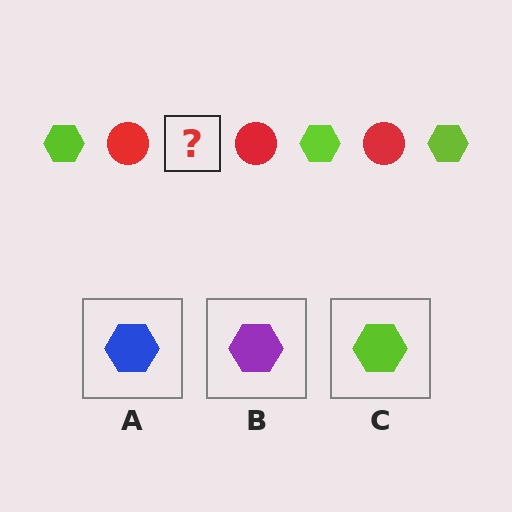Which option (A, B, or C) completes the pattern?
C.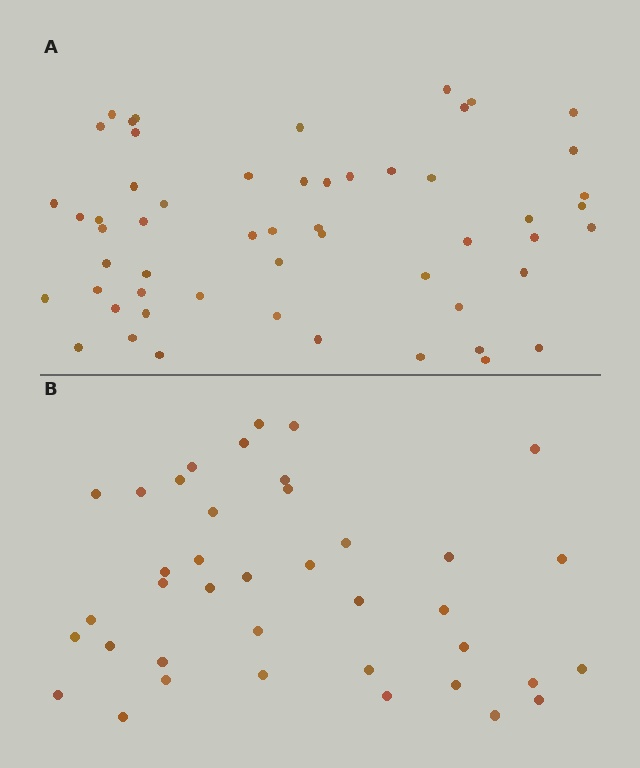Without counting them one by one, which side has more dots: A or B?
Region A (the top region) has more dots.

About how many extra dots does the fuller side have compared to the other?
Region A has approximately 15 more dots than region B.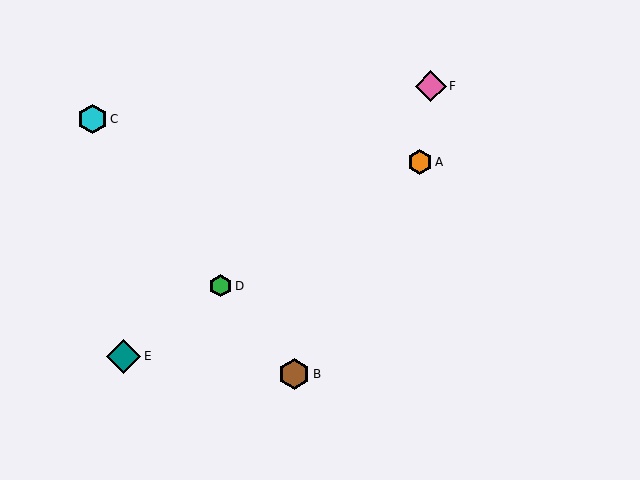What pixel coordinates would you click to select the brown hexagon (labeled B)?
Click at (294, 374) to select the brown hexagon B.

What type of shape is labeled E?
Shape E is a teal diamond.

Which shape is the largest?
The teal diamond (labeled E) is the largest.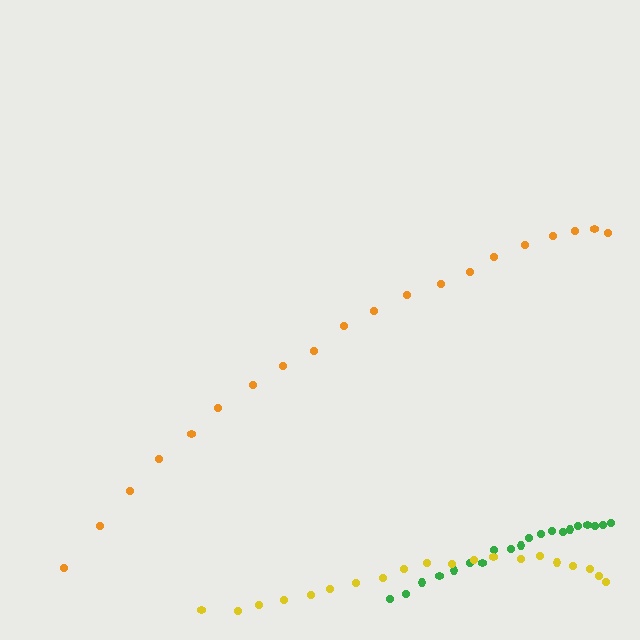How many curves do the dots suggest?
There are 3 distinct paths.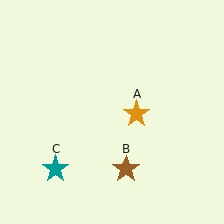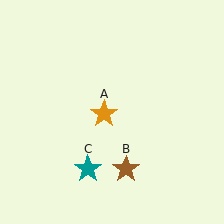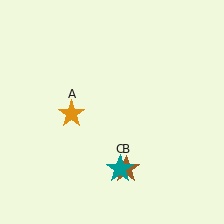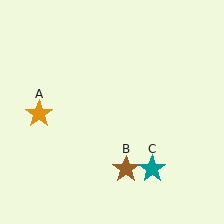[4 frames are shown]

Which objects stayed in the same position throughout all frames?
Brown star (object B) remained stationary.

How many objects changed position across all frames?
2 objects changed position: orange star (object A), teal star (object C).